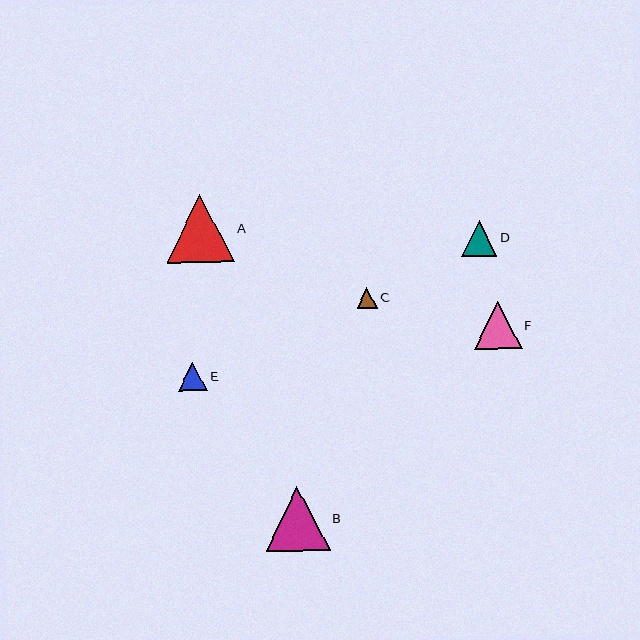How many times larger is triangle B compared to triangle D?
Triangle B is approximately 1.8 times the size of triangle D.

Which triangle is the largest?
Triangle A is the largest with a size of approximately 68 pixels.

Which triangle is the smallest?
Triangle C is the smallest with a size of approximately 20 pixels.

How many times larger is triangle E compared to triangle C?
Triangle E is approximately 1.4 times the size of triangle C.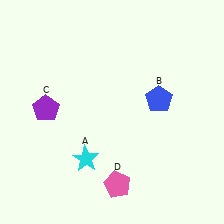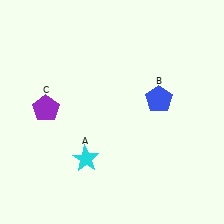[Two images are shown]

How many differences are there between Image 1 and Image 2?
There is 1 difference between the two images.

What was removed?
The pink pentagon (D) was removed in Image 2.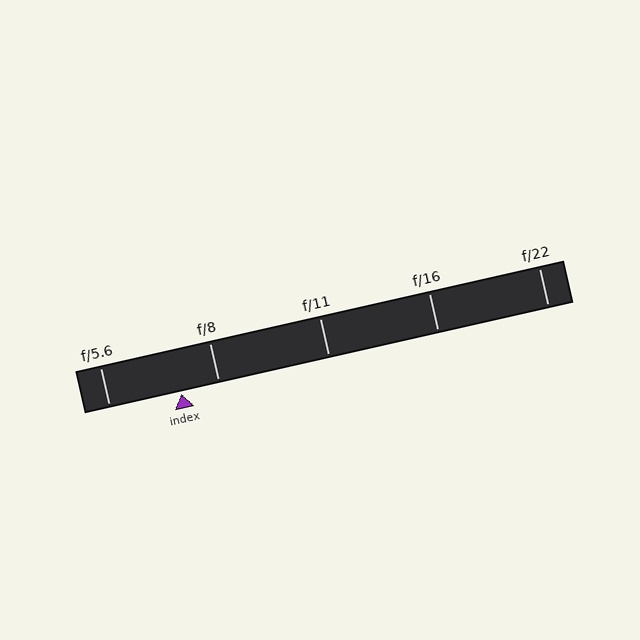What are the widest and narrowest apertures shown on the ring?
The widest aperture shown is f/5.6 and the narrowest is f/22.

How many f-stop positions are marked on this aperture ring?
There are 5 f-stop positions marked.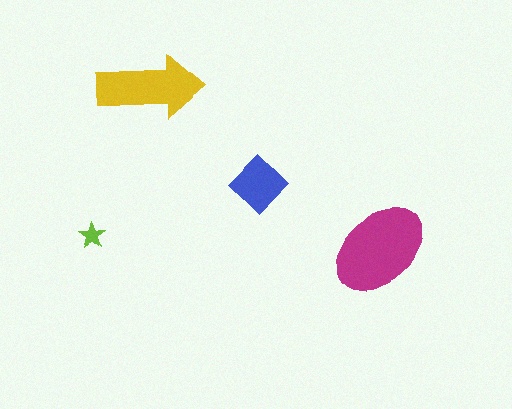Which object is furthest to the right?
The magenta ellipse is rightmost.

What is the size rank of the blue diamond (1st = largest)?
3rd.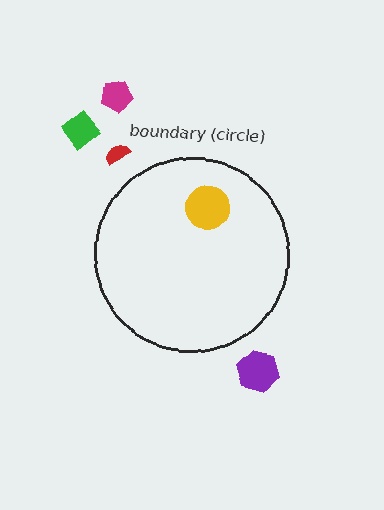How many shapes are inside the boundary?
1 inside, 4 outside.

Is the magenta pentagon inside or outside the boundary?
Outside.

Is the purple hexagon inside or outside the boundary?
Outside.